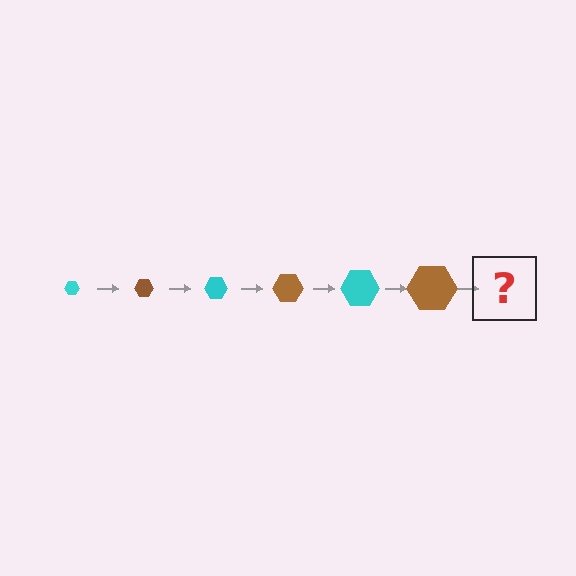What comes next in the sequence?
The next element should be a cyan hexagon, larger than the previous one.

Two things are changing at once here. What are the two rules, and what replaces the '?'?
The two rules are that the hexagon grows larger each step and the color cycles through cyan and brown. The '?' should be a cyan hexagon, larger than the previous one.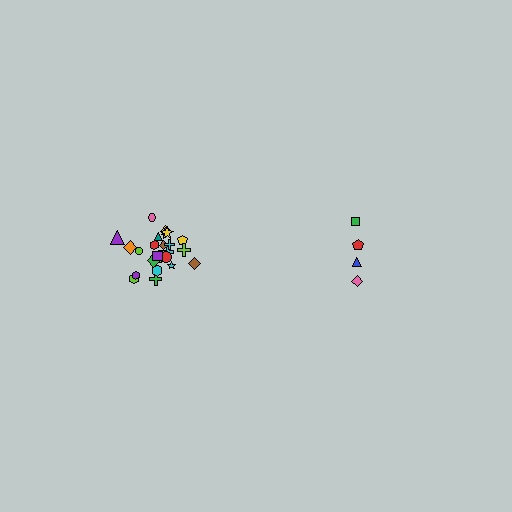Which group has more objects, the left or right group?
The left group.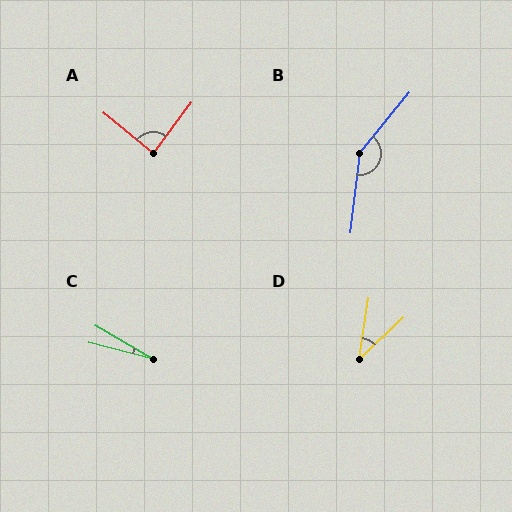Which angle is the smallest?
C, at approximately 16 degrees.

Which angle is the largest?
B, at approximately 148 degrees.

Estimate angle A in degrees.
Approximately 88 degrees.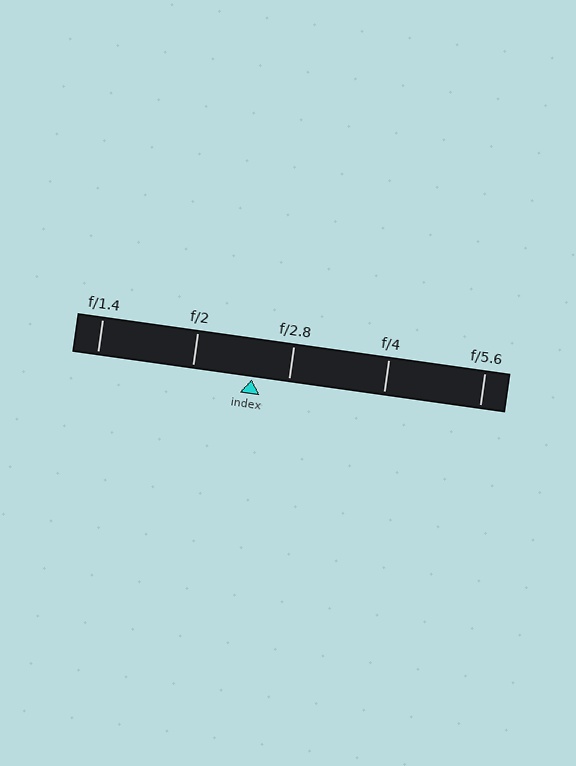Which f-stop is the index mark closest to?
The index mark is closest to f/2.8.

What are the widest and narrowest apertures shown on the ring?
The widest aperture shown is f/1.4 and the narrowest is f/5.6.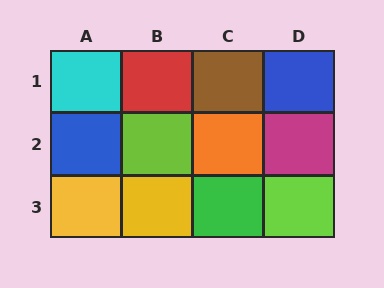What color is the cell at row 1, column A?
Cyan.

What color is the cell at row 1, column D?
Blue.